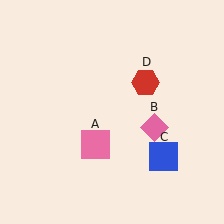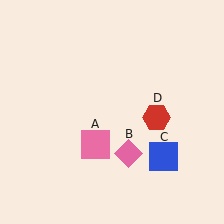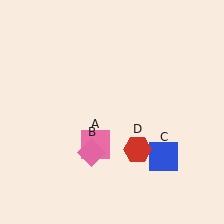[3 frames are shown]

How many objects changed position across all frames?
2 objects changed position: pink diamond (object B), red hexagon (object D).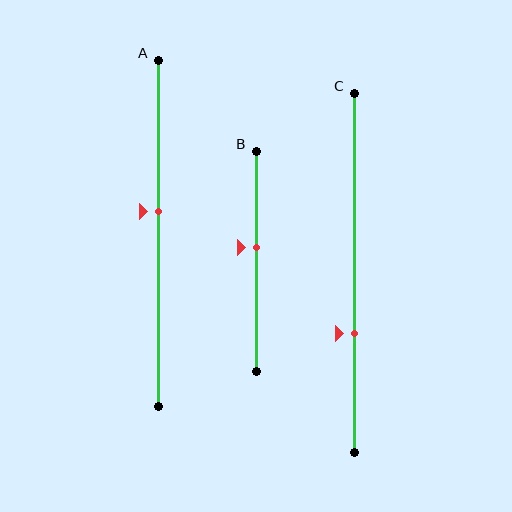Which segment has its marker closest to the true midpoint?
Segment A has its marker closest to the true midpoint.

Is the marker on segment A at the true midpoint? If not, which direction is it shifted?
No, the marker on segment A is shifted upward by about 6% of the segment length.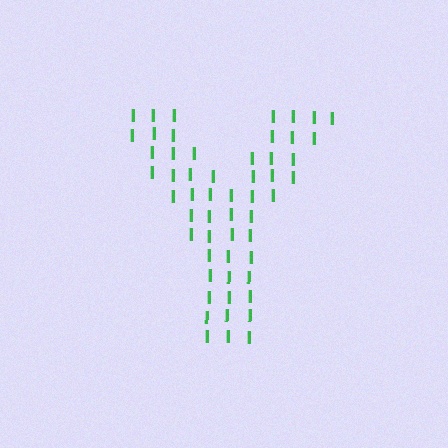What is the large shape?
The large shape is the letter Y.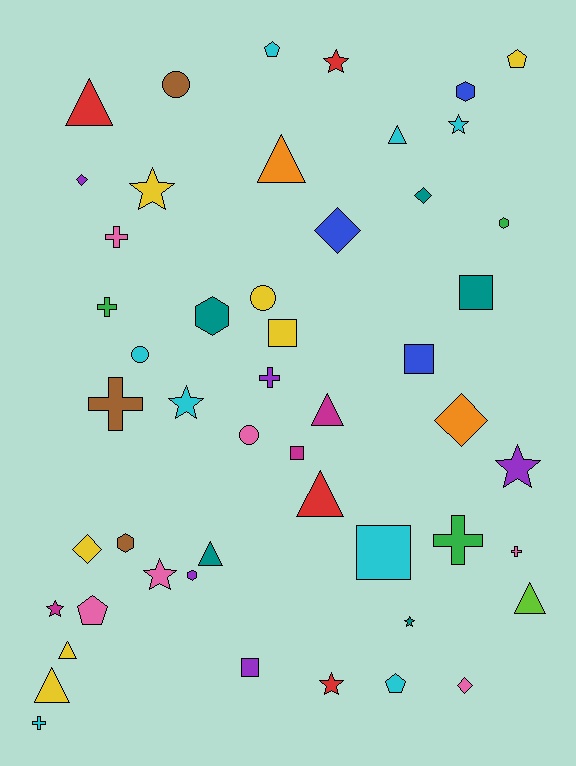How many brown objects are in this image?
There are 3 brown objects.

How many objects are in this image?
There are 50 objects.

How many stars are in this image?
There are 9 stars.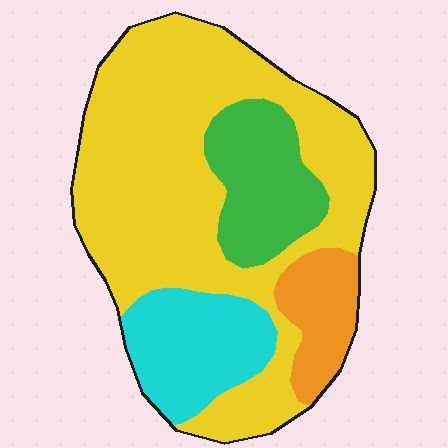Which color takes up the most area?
Yellow, at roughly 60%.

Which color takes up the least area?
Orange, at roughly 10%.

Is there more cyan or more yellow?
Yellow.